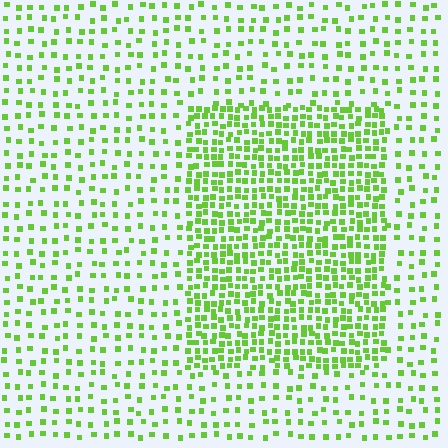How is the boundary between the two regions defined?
The boundary is defined by a change in element density (approximately 2.3x ratio). All elements are the same color, size, and shape.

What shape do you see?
I see a rectangle.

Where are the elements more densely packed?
The elements are more densely packed inside the rectangle boundary.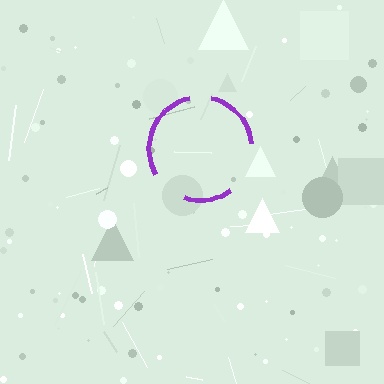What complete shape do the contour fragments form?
The contour fragments form a circle.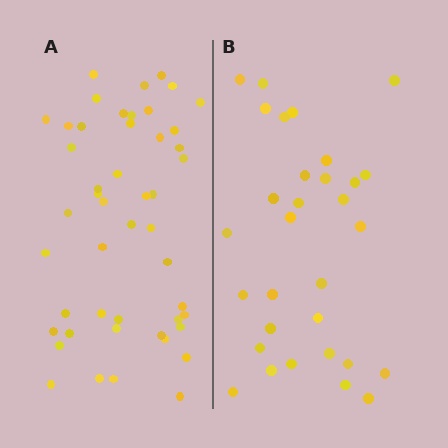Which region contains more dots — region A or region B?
Region A (the left region) has more dots.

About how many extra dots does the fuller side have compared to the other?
Region A has approximately 15 more dots than region B.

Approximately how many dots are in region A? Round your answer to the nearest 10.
About 50 dots. (The exact count is 48, which rounds to 50.)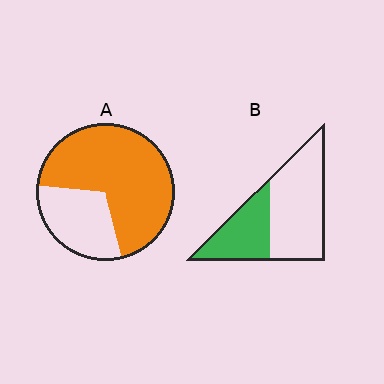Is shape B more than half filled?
No.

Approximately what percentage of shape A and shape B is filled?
A is approximately 70% and B is approximately 35%.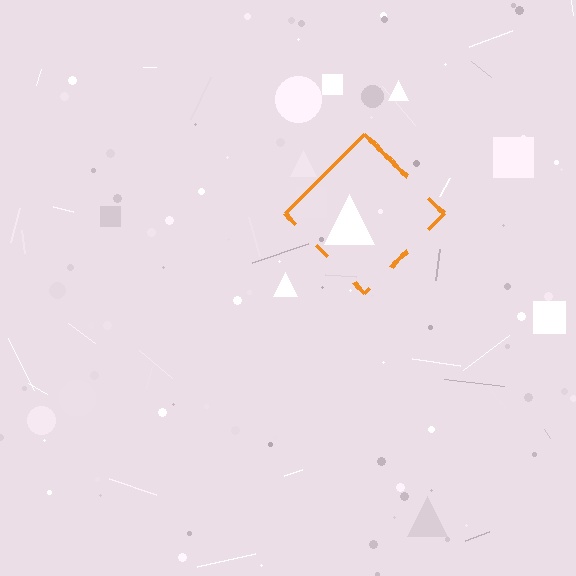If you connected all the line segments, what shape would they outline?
They would outline a diamond.